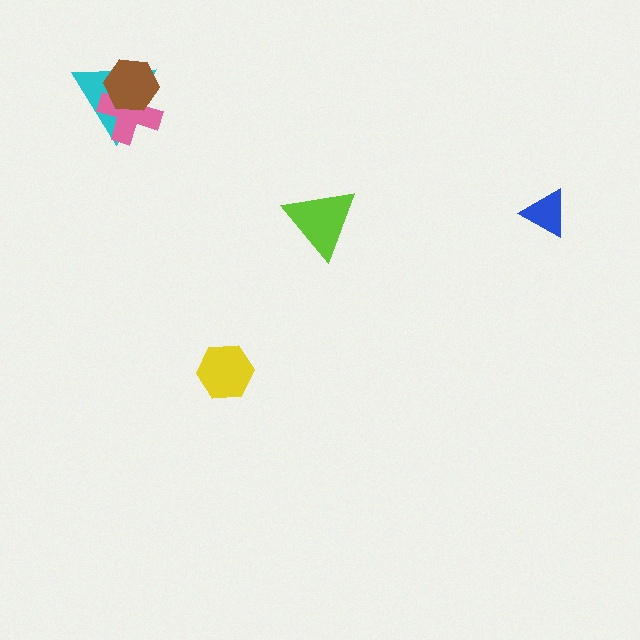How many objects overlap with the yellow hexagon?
0 objects overlap with the yellow hexagon.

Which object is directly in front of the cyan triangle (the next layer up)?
The pink cross is directly in front of the cyan triangle.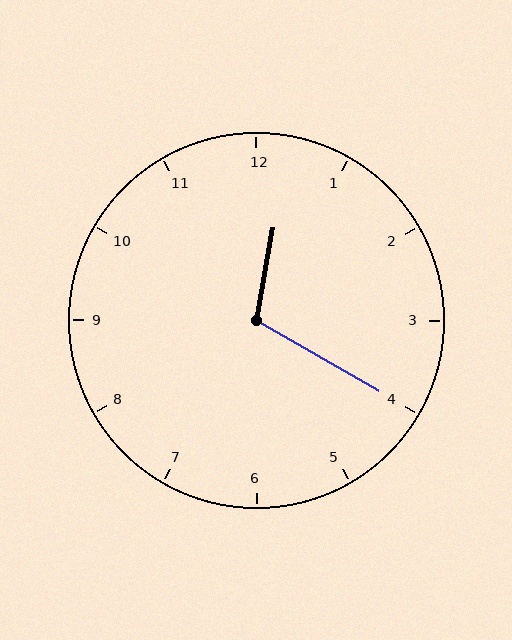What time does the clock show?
12:20.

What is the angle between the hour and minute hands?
Approximately 110 degrees.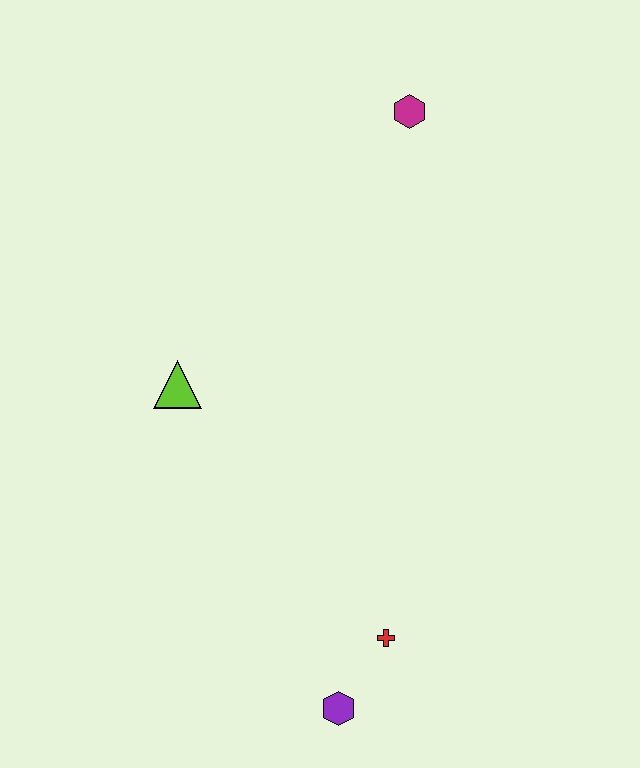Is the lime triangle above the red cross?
Yes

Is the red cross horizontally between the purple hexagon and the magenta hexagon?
Yes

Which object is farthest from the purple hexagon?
The magenta hexagon is farthest from the purple hexagon.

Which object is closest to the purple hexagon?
The red cross is closest to the purple hexagon.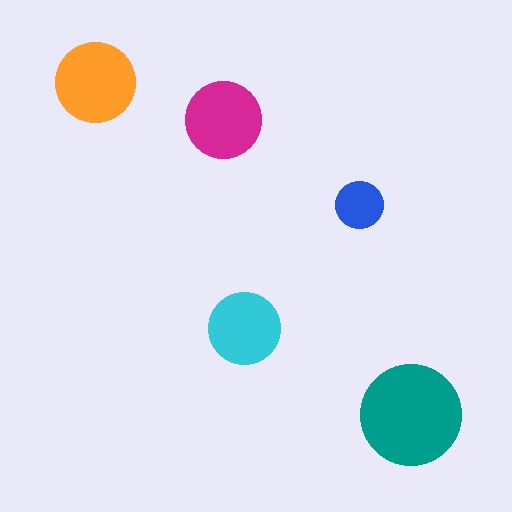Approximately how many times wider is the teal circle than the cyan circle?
About 1.5 times wider.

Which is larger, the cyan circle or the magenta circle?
The magenta one.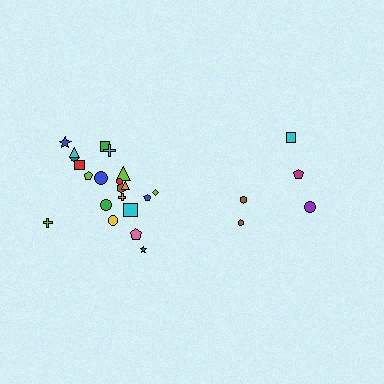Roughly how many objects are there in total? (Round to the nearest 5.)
Roughly 25 objects in total.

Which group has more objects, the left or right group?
The left group.